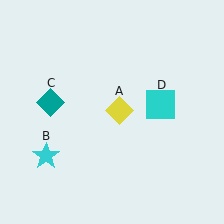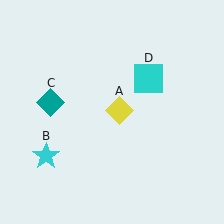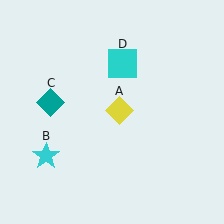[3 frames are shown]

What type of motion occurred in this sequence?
The cyan square (object D) rotated counterclockwise around the center of the scene.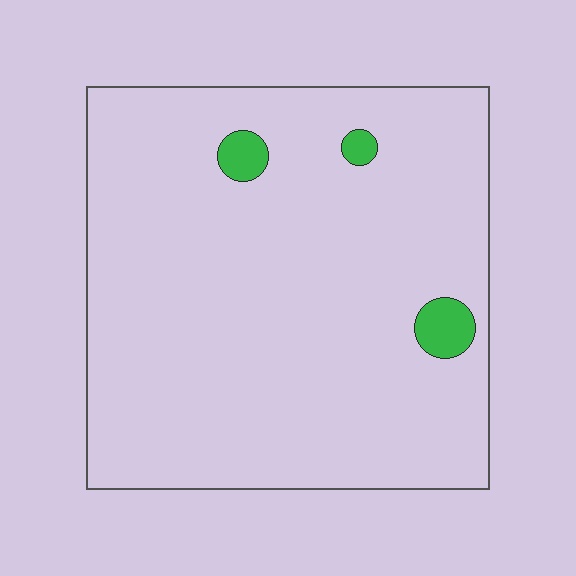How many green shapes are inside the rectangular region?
3.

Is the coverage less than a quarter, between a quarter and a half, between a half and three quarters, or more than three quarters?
Less than a quarter.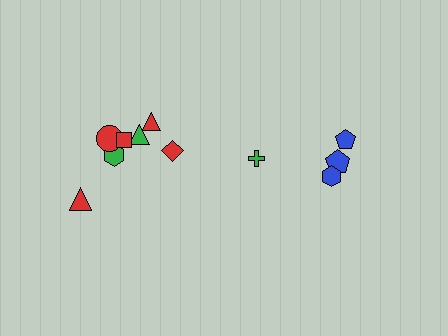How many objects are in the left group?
There are 7 objects.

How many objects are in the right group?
There are 4 objects.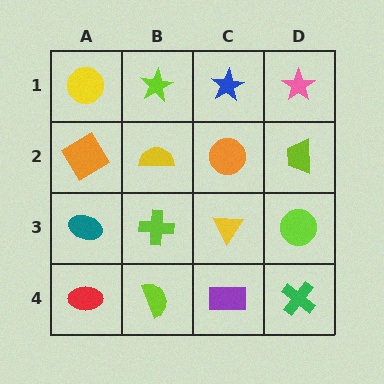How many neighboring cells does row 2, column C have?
4.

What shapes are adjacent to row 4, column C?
A yellow triangle (row 3, column C), a lime semicircle (row 4, column B), a green cross (row 4, column D).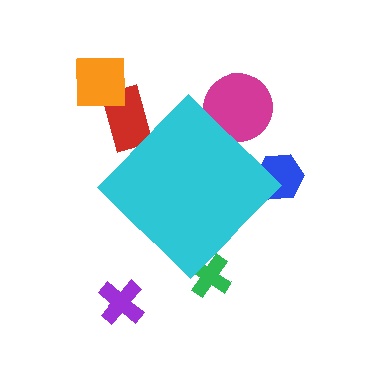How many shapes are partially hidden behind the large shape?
4 shapes are partially hidden.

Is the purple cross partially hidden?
No, the purple cross is fully visible.